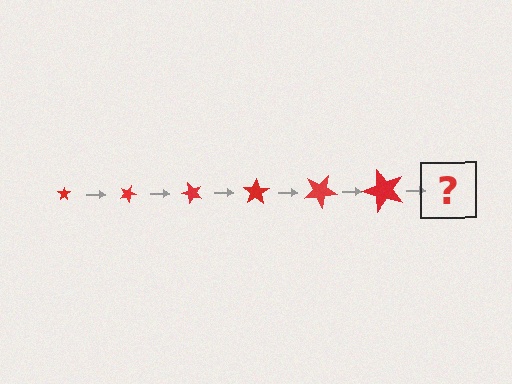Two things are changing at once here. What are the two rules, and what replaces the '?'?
The two rules are that the star grows larger each step and it rotates 25 degrees each step. The '?' should be a star, larger than the previous one and rotated 150 degrees from the start.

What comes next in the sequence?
The next element should be a star, larger than the previous one and rotated 150 degrees from the start.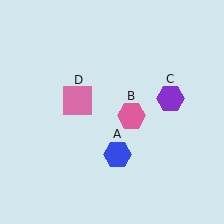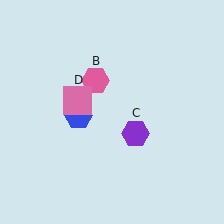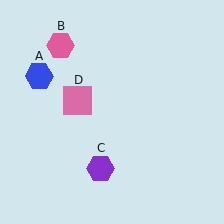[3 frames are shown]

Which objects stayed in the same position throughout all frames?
Pink square (object D) remained stationary.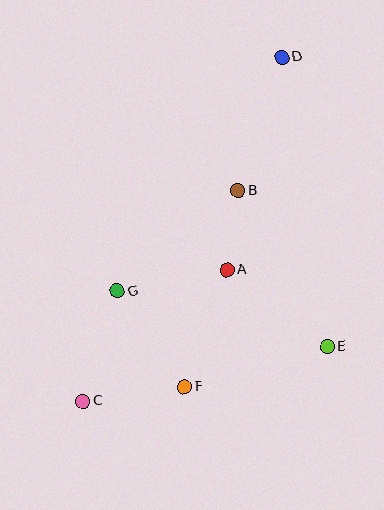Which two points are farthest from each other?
Points C and D are farthest from each other.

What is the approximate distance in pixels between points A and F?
The distance between A and F is approximately 125 pixels.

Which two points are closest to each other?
Points A and B are closest to each other.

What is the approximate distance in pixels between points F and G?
The distance between F and G is approximately 117 pixels.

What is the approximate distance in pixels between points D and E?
The distance between D and E is approximately 293 pixels.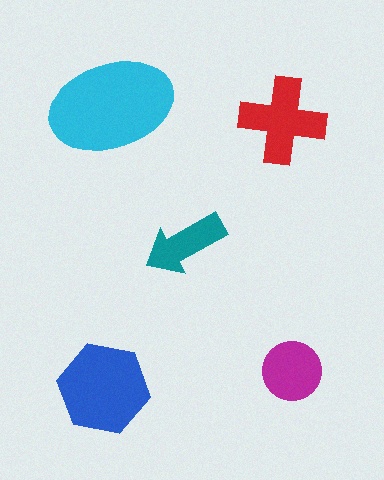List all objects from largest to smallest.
The cyan ellipse, the blue hexagon, the red cross, the magenta circle, the teal arrow.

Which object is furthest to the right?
The magenta circle is rightmost.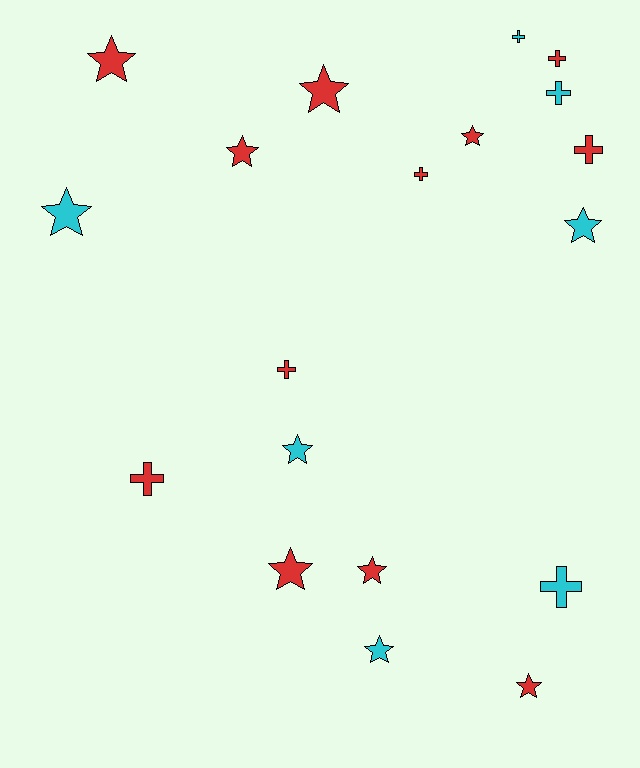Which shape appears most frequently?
Star, with 11 objects.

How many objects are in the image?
There are 19 objects.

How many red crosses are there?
There are 5 red crosses.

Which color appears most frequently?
Red, with 12 objects.